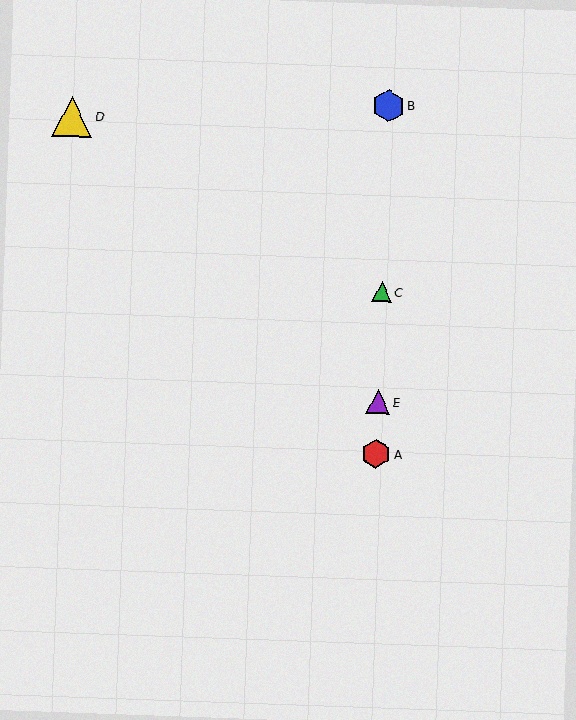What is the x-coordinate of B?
Object B is at x≈388.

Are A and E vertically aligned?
Yes, both are at x≈376.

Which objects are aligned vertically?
Objects A, B, C, E are aligned vertically.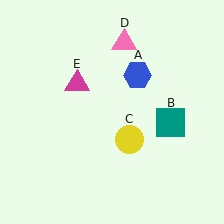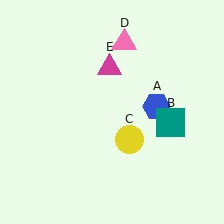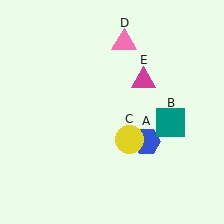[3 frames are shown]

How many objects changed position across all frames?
2 objects changed position: blue hexagon (object A), magenta triangle (object E).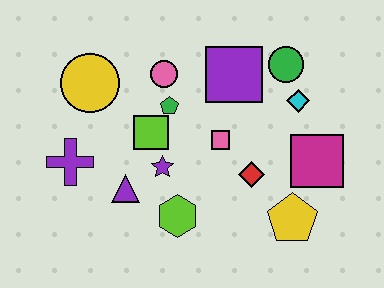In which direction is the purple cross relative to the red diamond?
The purple cross is to the left of the red diamond.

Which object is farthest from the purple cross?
The magenta square is farthest from the purple cross.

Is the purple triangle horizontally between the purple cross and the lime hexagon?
Yes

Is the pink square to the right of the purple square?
No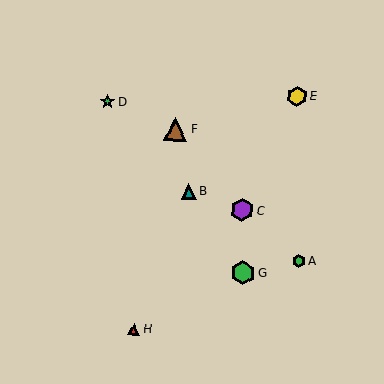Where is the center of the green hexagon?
The center of the green hexagon is at (299, 261).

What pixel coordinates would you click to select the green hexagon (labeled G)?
Click at (243, 273) to select the green hexagon G.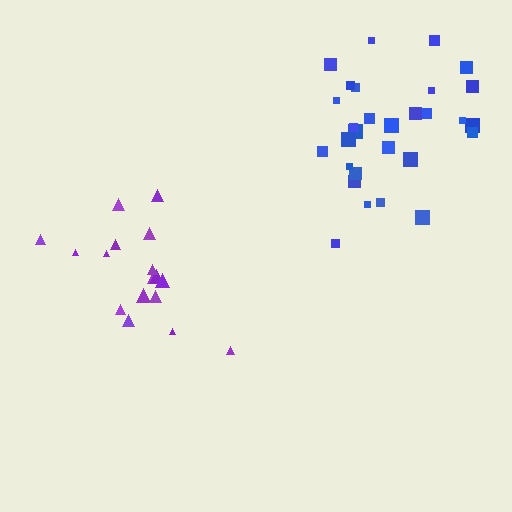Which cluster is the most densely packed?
Blue.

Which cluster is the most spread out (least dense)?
Purple.